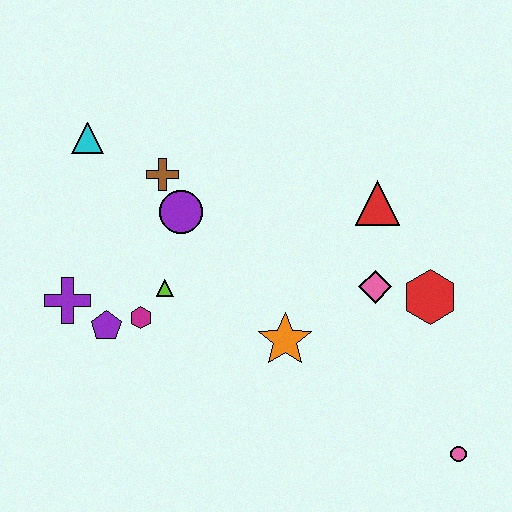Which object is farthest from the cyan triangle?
The pink circle is farthest from the cyan triangle.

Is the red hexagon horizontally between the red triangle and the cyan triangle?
No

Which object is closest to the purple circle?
The brown cross is closest to the purple circle.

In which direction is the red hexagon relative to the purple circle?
The red hexagon is to the right of the purple circle.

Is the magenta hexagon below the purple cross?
Yes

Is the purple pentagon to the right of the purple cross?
Yes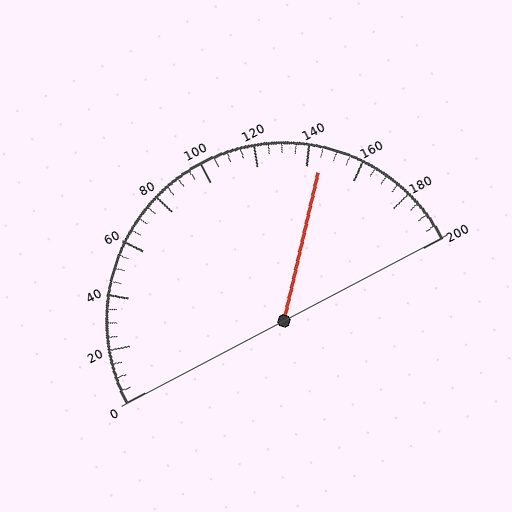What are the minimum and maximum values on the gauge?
The gauge ranges from 0 to 200.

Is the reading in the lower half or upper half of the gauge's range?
The reading is in the upper half of the range (0 to 200).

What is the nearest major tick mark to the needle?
The nearest major tick mark is 140.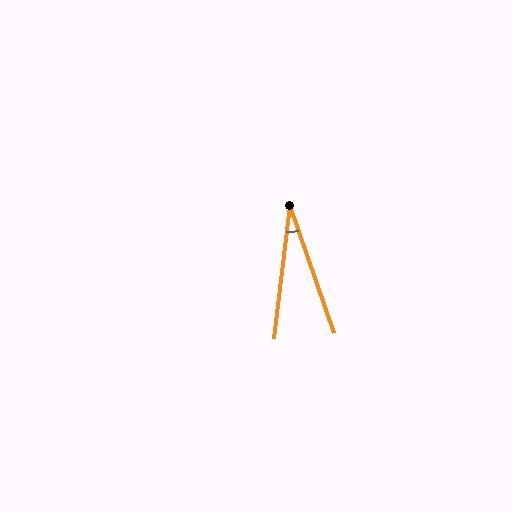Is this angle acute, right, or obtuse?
It is acute.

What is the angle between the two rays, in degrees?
Approximately 26 degrees.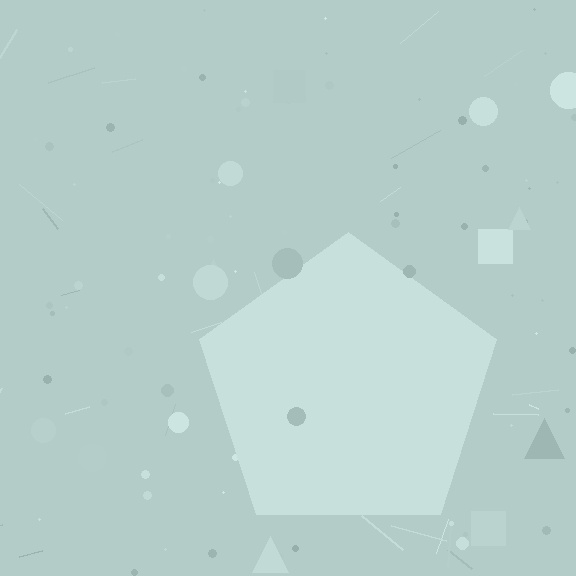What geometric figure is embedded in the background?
A pentagon is embedded in the background.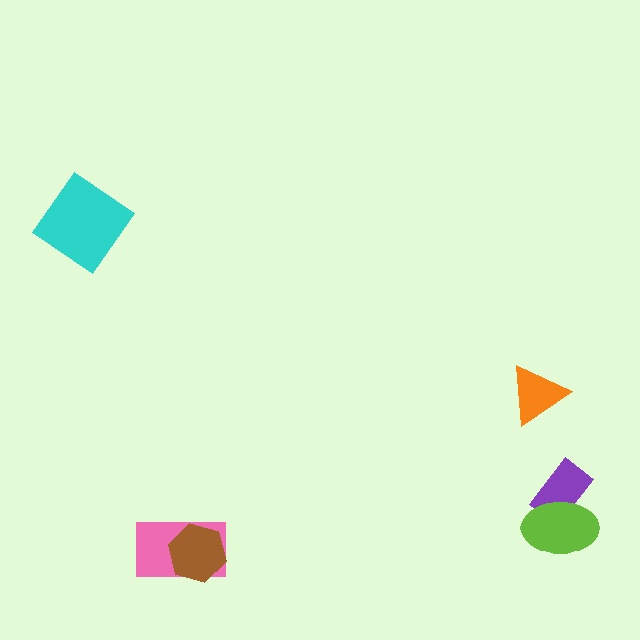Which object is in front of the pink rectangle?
The brown hexagon is in front of the pink rectangle.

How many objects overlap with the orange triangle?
0 objects overlap with the orange triangle.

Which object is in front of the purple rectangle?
The lime ellipse is in front of the purple rectangle.